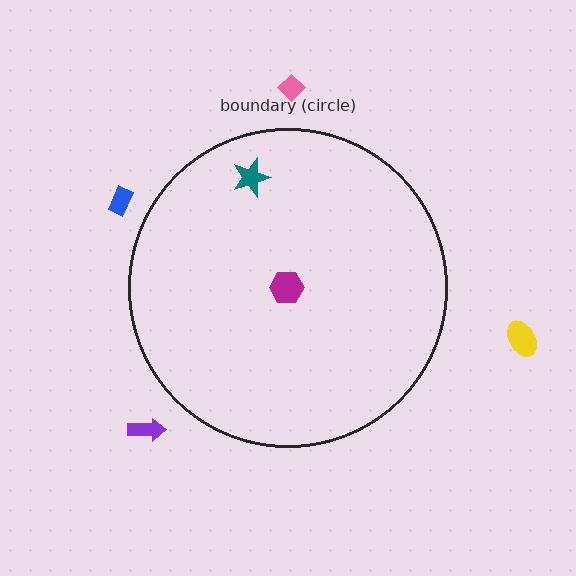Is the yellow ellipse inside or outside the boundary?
Outside.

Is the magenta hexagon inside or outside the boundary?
Inside.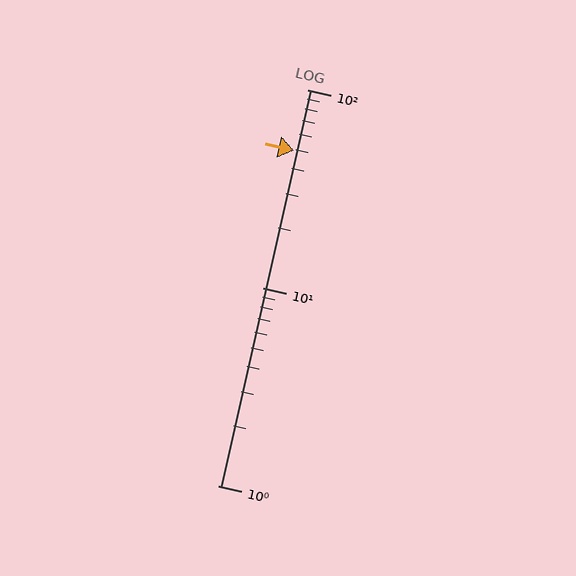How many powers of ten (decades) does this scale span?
The scale spans 2 decades, from 1 to 100.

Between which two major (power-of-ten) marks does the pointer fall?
The pointer is between 10 and 100.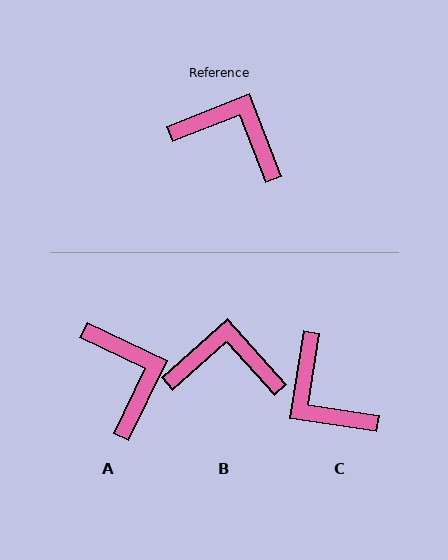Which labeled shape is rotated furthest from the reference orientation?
C, about 150 degrees away.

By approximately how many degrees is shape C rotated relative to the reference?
Approximately 150 degrees counter-clockwise.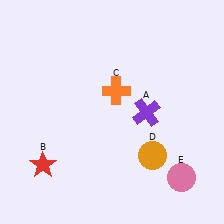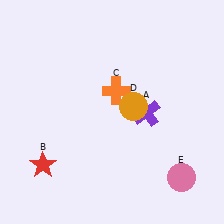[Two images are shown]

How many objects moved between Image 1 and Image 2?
1 object moved between the two images.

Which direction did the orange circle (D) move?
The orange circle (D) moved up.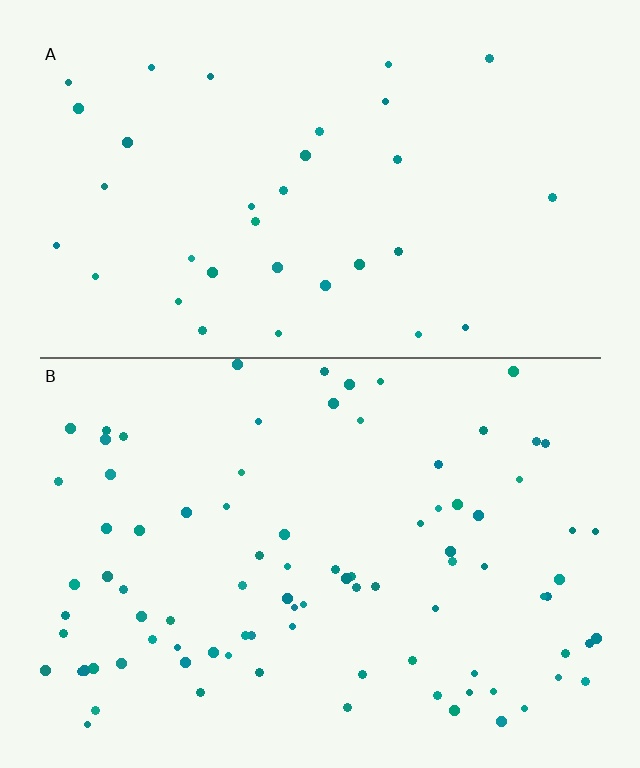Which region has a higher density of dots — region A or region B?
B (the bottom).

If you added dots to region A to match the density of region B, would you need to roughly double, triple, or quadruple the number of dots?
Approximately triple.